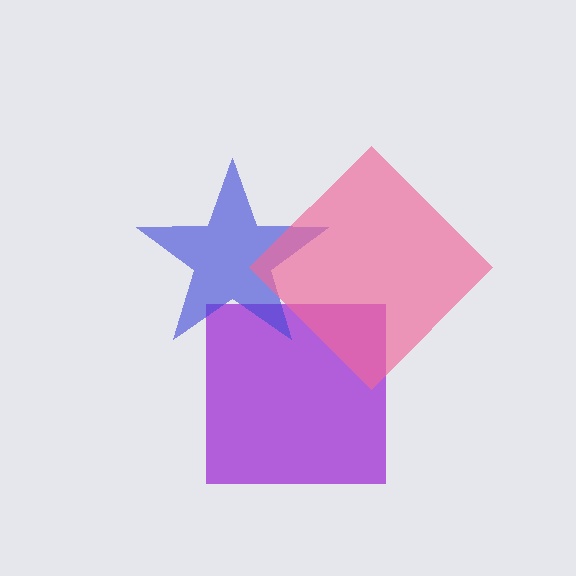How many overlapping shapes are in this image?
There are 3 overlapping shapes in the image.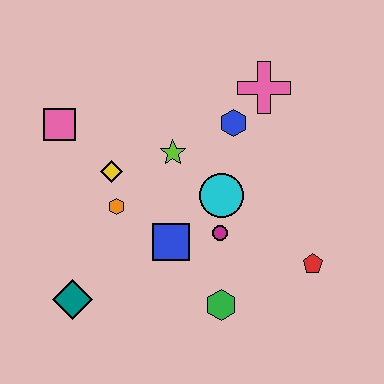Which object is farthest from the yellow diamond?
The red pentagon is farthest from the yellow diamond.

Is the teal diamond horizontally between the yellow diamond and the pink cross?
No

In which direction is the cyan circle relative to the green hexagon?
The cyan circle is above the green hexagon.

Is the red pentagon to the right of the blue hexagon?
Yes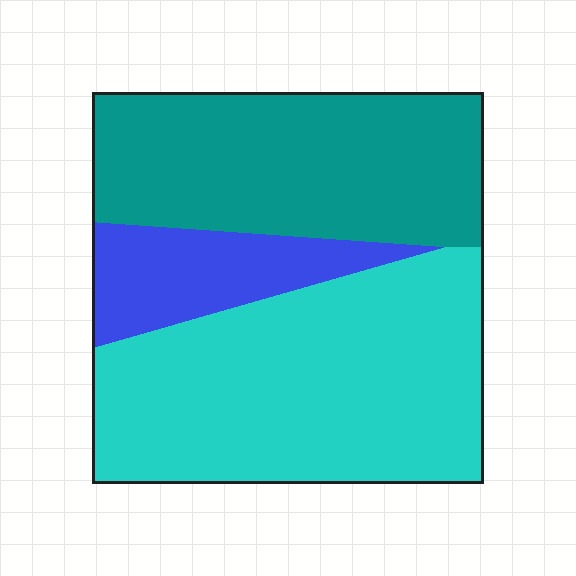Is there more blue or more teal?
Teal.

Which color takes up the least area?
Blue, at roughly 15%.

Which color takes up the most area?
Cyan, at roughly 50%.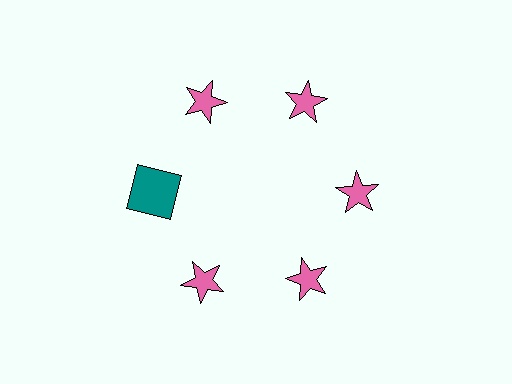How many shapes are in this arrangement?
There are 6 shapes arranged in a ring pattern.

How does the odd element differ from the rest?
It differs in both color (teal instead of pink) and shape (square instead of star).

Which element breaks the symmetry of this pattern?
The teal square at roughly the 9 o'clock position breaks the symmetry. All other shapes are pink stars.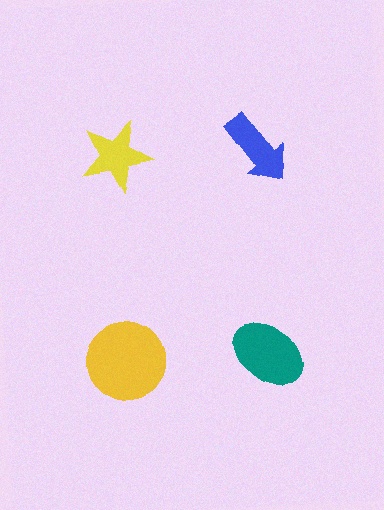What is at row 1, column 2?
A blue arrow.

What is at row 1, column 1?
A yellow star.